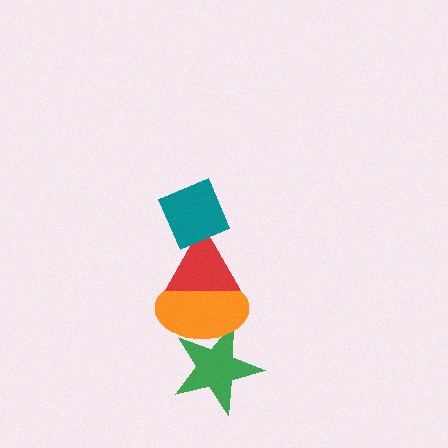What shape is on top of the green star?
The orange ellipse is on top of the green star.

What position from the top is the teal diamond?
The teal diamond is 1st from the top.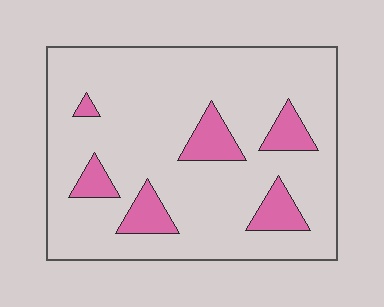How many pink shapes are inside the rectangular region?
6.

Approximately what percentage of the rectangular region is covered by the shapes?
Approximately 15%.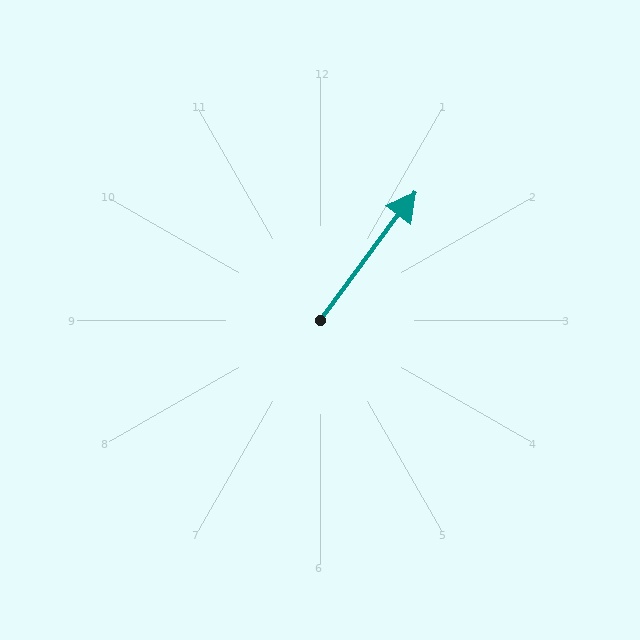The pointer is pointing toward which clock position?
Roughly 1 o'clock.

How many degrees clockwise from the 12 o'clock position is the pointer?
Approximately 37 degrees.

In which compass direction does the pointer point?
Northeast.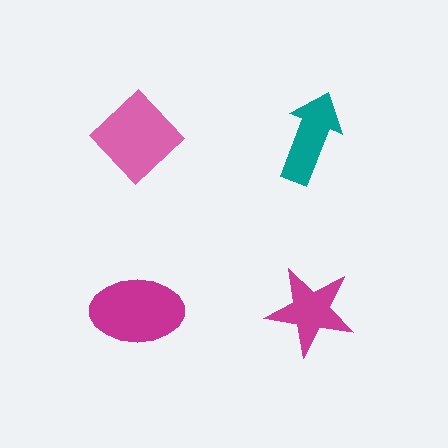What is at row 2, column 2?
A magenta star.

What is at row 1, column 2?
A teal arrow.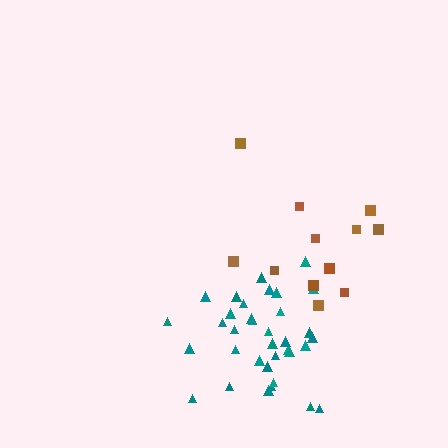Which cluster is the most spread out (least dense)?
Brown.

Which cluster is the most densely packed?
Teal.